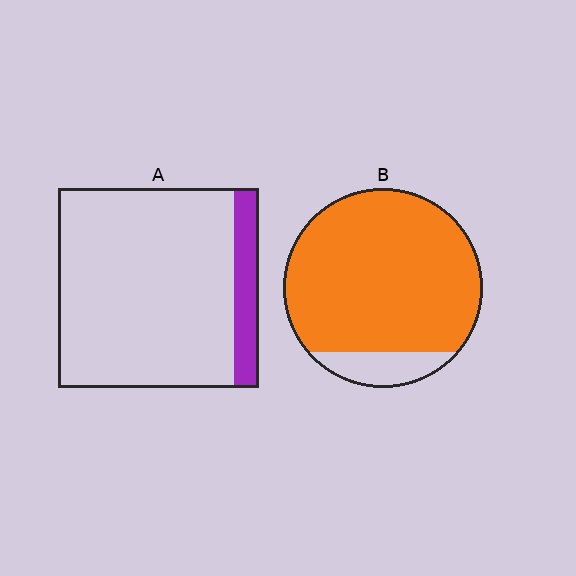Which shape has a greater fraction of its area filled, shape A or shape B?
Shape B.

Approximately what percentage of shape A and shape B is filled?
A is approximately 10% and B is approximately 90%.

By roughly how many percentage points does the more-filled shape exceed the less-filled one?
By roughly 75 percentage points (B over A).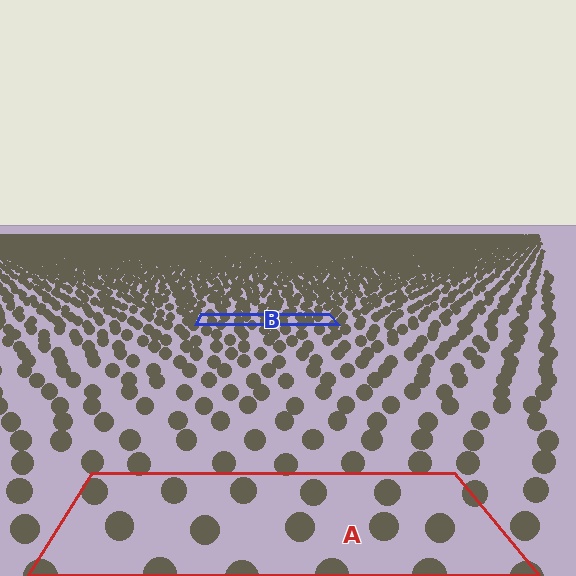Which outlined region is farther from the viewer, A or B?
Region B is farther from the viewer — the texture elements inside it appear smaller and more densely packed.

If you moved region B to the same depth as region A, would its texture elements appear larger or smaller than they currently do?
They would appear larger. At a closer depth, the same texture elements are projected at a bigger on-screen size.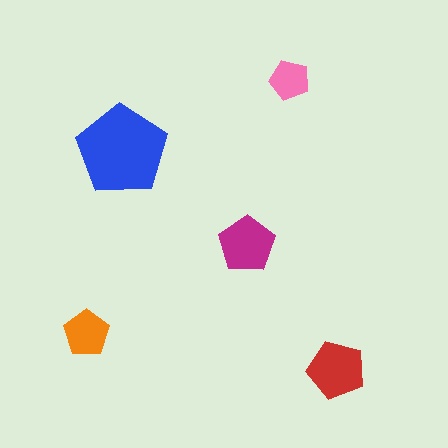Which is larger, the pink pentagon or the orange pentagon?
The orange one.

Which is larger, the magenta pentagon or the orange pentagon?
The magenta one.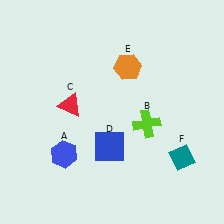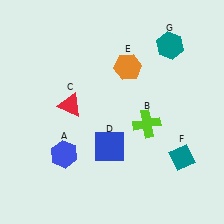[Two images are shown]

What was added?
A teal hexagon (G) was added in Image 2.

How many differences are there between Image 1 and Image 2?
There is 1 difference between the two images.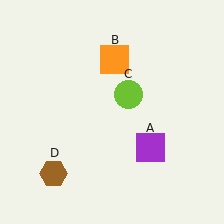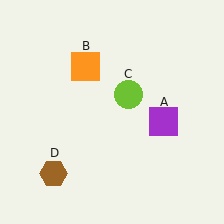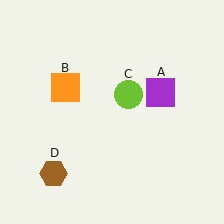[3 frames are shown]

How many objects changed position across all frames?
2 objects changed position: purple square (object A), orange square (object B).